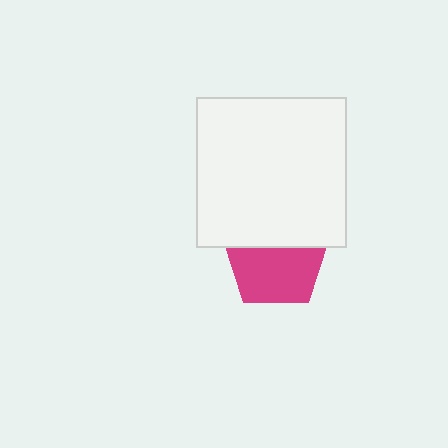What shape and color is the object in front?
The object in front is a white square.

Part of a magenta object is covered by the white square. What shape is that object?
It is a pentagon.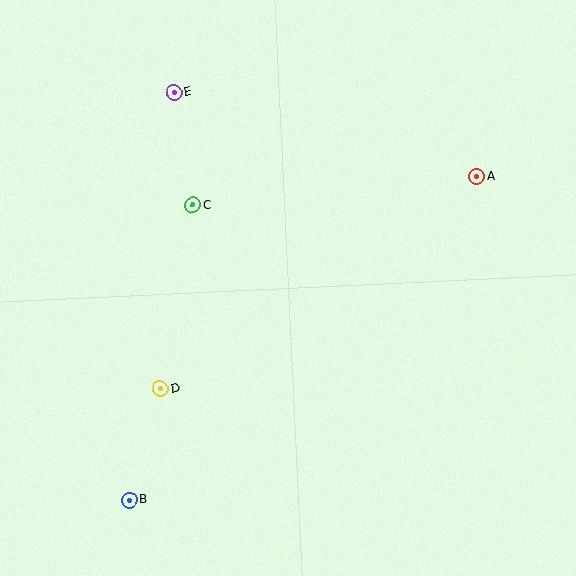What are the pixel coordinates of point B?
Point B is at (129, 500).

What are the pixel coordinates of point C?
Point C is at (193, 205).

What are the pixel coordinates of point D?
Point D is at (161, 389).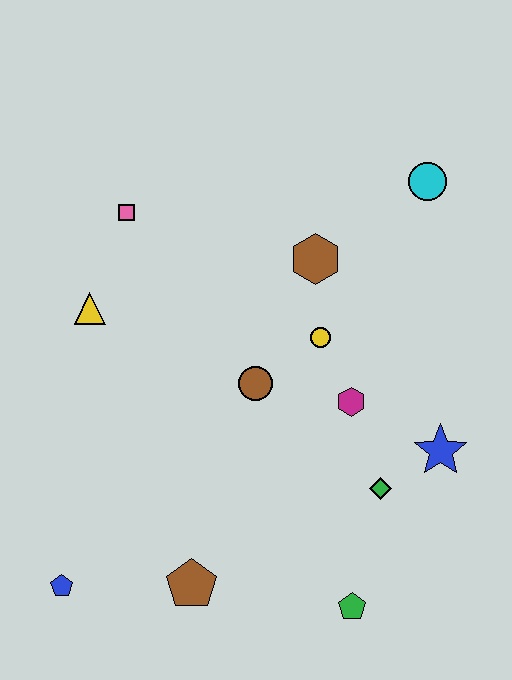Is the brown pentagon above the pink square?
No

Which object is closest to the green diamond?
The blue star is closest to the green diamond.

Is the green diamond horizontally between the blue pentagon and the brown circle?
No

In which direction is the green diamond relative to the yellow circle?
The green diamond is below the yellow circle.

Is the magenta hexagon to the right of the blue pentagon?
Yes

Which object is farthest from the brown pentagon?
The cyan circle is farthest from the brown pentagon.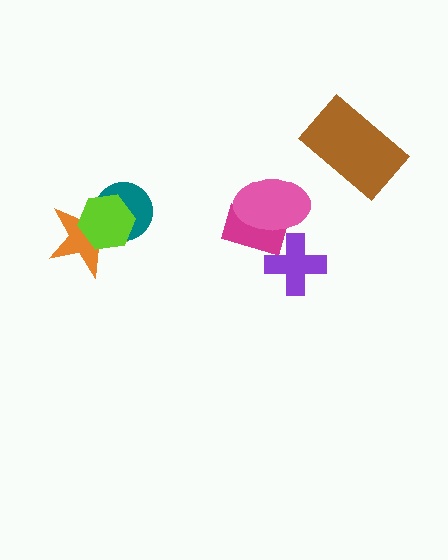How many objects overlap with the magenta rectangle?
2 objects overlap with the magenta rectangle.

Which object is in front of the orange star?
The lime hexagon is in front of the orange star.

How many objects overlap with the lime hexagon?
2 objects overlap with the lime hexagon.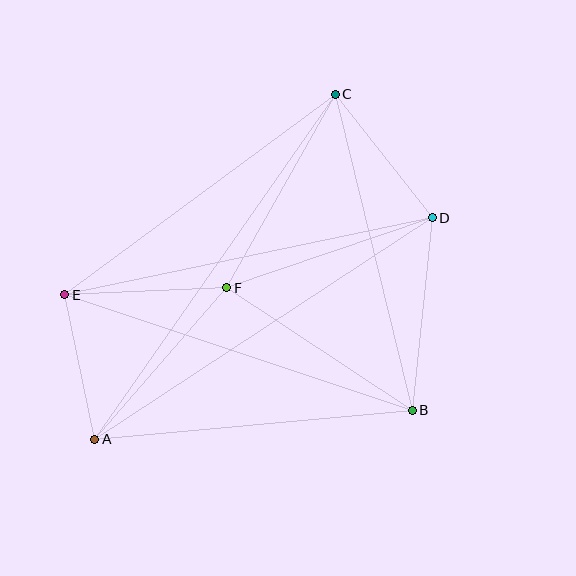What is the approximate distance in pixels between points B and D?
The distance between B and D is approximately 193 pixels.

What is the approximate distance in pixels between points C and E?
The distance between C and E is approximately 337 pixels.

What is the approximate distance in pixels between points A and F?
The distance between A and F is approximately 201 pixels.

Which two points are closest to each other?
Points A and E are closest to each other.